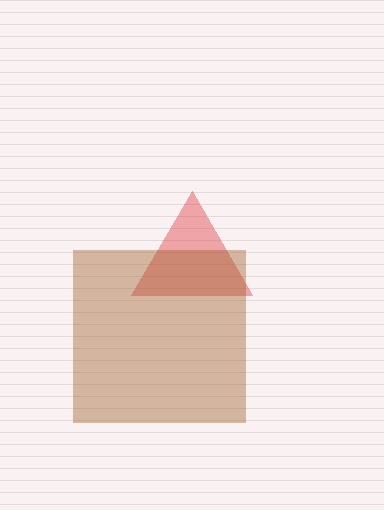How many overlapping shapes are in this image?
There are 2 overlapping shapes in the image.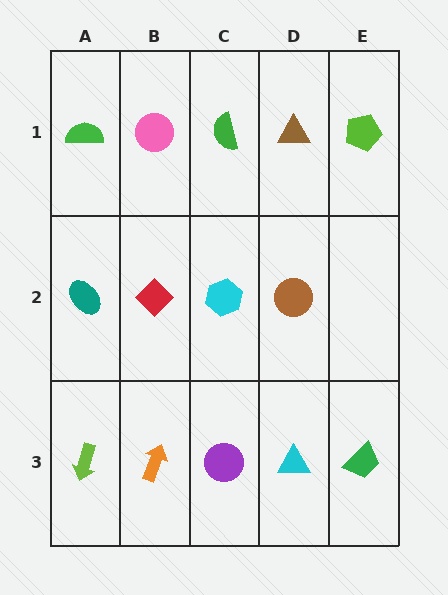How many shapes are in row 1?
5 shapes.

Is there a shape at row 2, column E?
No, that cell is empty.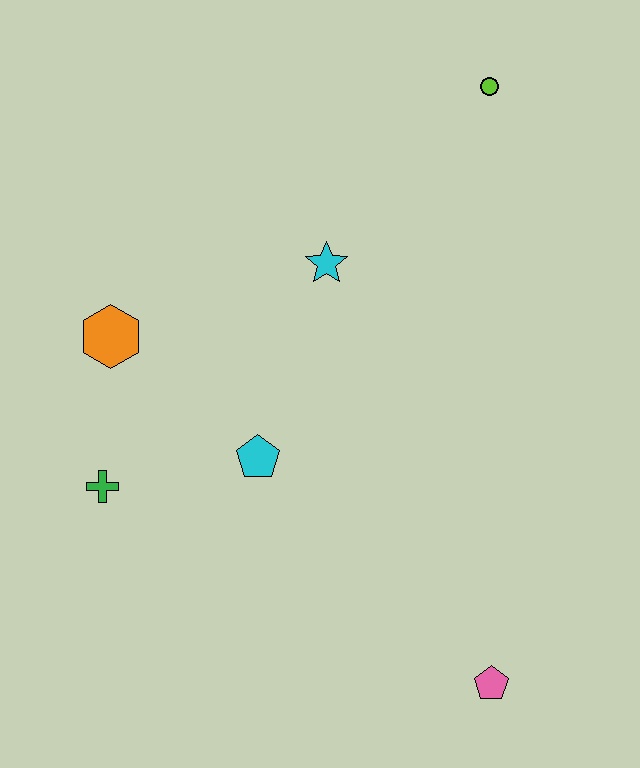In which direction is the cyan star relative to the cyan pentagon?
The cyan star is above the cyan pentagon.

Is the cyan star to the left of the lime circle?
Yes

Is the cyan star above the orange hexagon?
Yes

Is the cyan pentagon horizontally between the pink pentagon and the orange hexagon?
Yes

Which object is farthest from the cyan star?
The pink pentagon is farthest from the cyan star.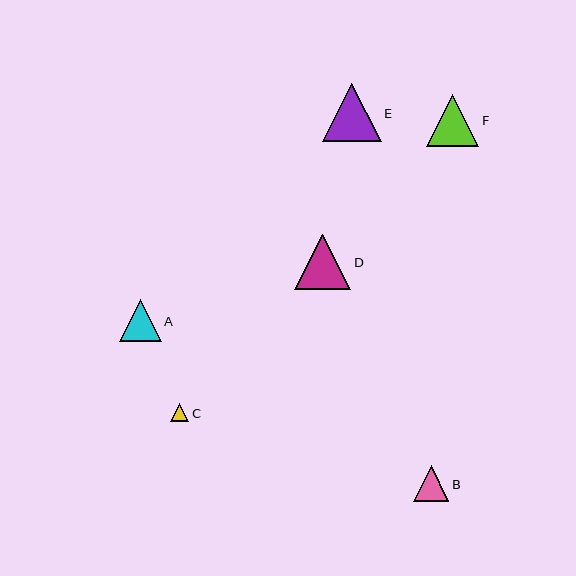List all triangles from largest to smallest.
From largest to smallest: E, D, F, A, B, C.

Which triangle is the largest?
Triangle E is the largest with a size of approximately 59 pixels.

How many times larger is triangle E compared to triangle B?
Triangle E is approximately 1.7 times the size of triangle B.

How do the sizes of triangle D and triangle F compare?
Triangle D and triangle F are approximately the same size.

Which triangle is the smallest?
Triangle C is the smallest with a size of approximately 18 pixels.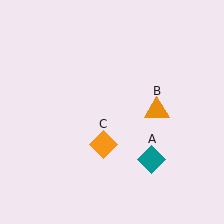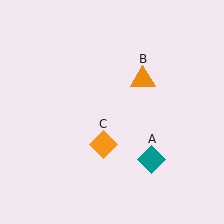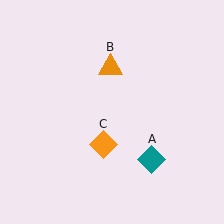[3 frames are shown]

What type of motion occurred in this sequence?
The orange triangle (object B) rotated counterclockwise around the center of the scene.